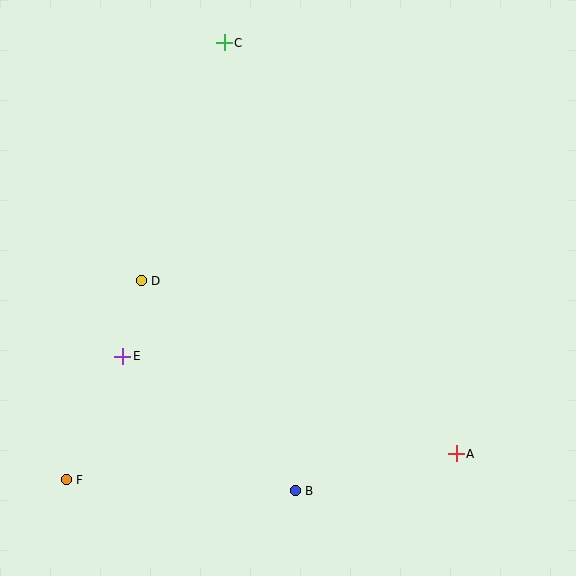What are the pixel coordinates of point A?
Point A is at (456, 454).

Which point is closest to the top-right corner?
Point C is closest to the top-right corner.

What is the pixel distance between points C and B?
The distance between C and B is 454 pixels.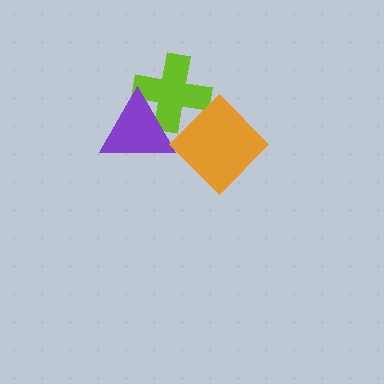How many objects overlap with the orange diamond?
2 objects overlap with the orange diamond.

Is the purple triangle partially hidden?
Yes, it is partially covered by another shape.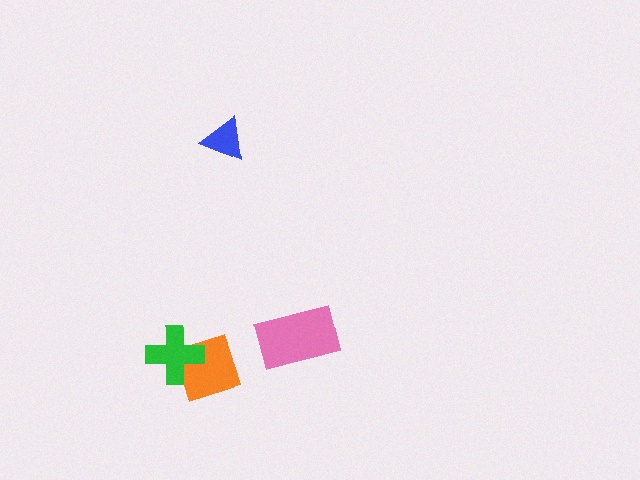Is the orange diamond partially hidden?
Yes, it is partially covered by another shape.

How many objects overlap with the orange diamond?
1 object overlaps with the orange diamond.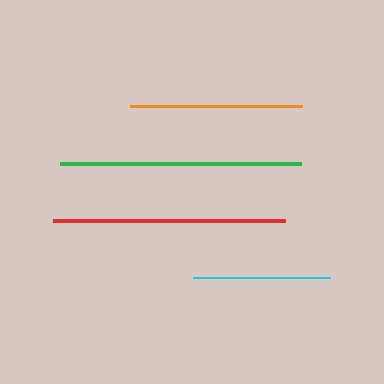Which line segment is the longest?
The green line is the longest at approximately 241 pixels.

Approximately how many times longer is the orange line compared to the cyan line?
The orange line is approximately 1.3 times the length of the cyan line.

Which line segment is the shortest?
The cyan line is the shortest at approximately 136 pixels.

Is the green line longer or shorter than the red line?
The green line is longer than the red line.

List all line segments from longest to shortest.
From longest to shortest: green, red, orange, cyan.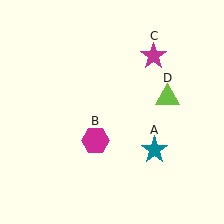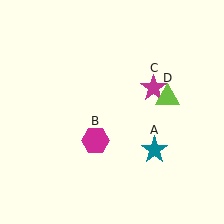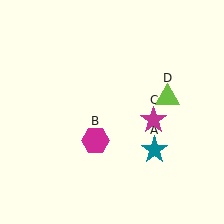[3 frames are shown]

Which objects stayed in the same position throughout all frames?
Teal star (object A) and magenta hexagon (object B) and lime triangle (object D) remained stationary.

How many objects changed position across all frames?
1 object changed position: magenta star (object C).